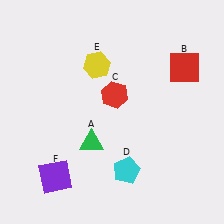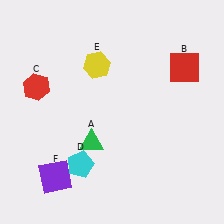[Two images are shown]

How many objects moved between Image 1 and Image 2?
2 objects moved between the two images.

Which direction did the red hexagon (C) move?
The red hexagon (C) moved left.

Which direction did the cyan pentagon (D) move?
The cyan pentagon (D) moved left.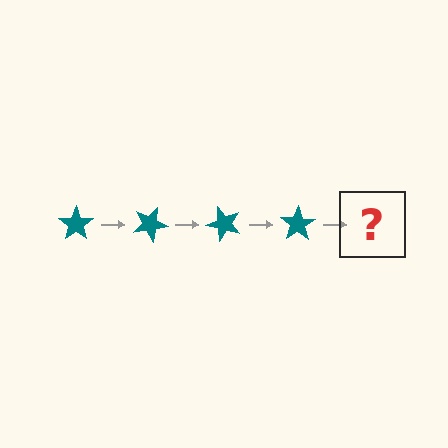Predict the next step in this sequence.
The next step is a teal star rotated 100 degrees.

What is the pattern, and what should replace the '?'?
The pattern is that the star rotates 25 degrees each step. The '?' should be a teal star rotated 100 degrees.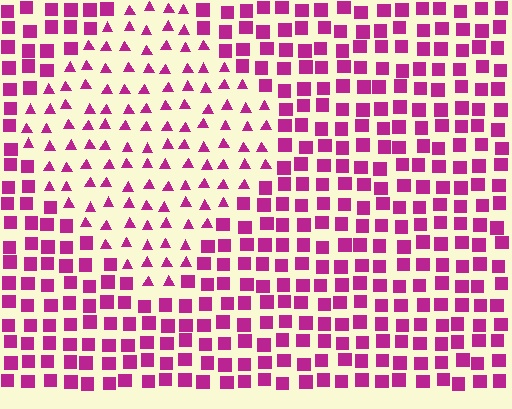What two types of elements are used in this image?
The image uses triangles inside the diamond region and squares outside it.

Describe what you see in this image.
The image is filled with small magenta elements arranged in a uniform grid. A diamond-shaped region contains triangles, while the surrounding area contains squares. The boundary is defined purely by the change in element shape.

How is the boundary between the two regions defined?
The boundary is defined by a change in element shape: triangles inside vs. squares outside. All elements share the same color and spacing.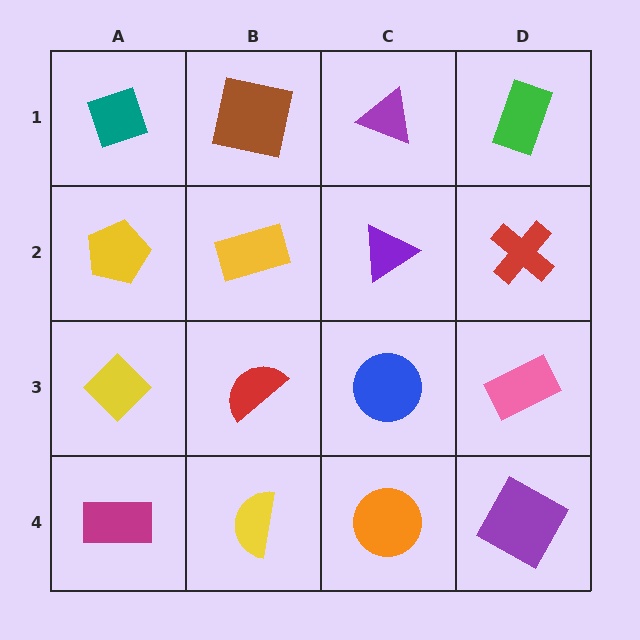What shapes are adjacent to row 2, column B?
A brown square (row 1, column B), a red semicircle (row 3, column B), a yellow pentagon (row 2, column A), a purple triangle (row 2, column C).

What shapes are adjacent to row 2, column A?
A teal diamond (row 1, column A), a yellow diamond (row 3, column A), a yellow rectangle (row 2, column B).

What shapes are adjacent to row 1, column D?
A red cross (row 2, column D), a purple triangle (row 1, column C).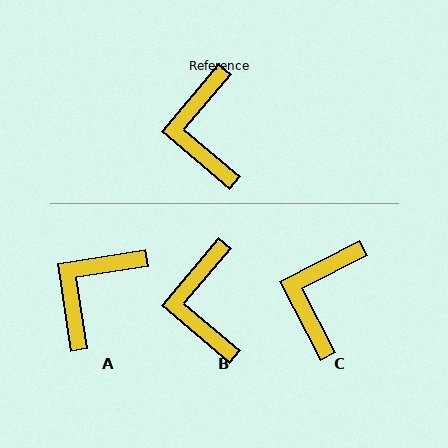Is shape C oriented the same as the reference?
No, it is off by about 23 degrees.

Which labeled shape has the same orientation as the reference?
B.